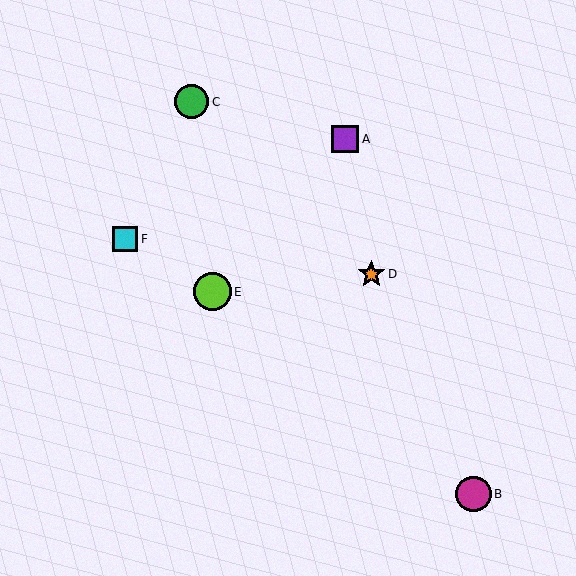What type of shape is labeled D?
Shape D is an orange star.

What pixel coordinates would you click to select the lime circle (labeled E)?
Click at (212, 292) to select the lime circle E.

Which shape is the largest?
The lime circle (labeled E) is the largest.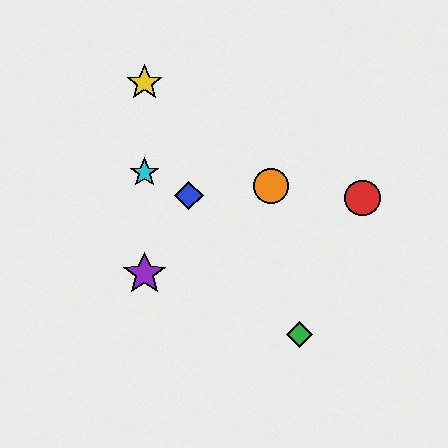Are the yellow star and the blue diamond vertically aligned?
No, the yellow star is at x≈145 and the blue diamond is at x≈189.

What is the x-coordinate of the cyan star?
The cyan star is at x≈145.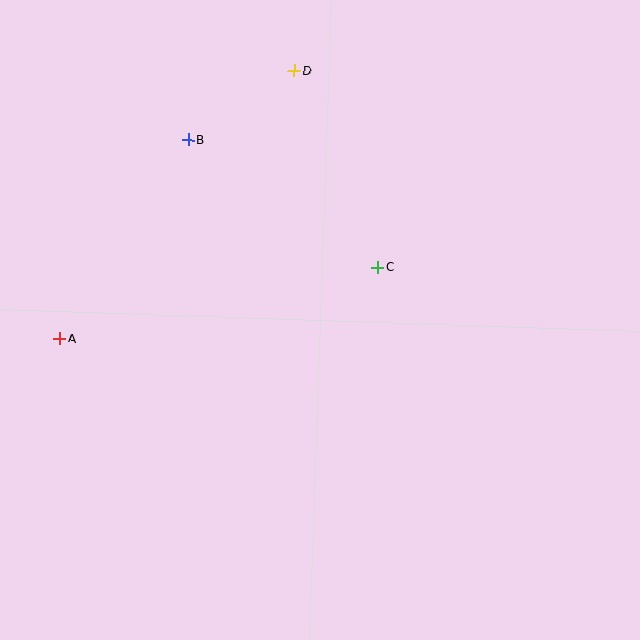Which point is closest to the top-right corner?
Point D is closest to the top-right corner.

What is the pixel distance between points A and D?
The distance between A and D is 356 pixels.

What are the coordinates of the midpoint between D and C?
The midpoint between D and C is at (336, 169).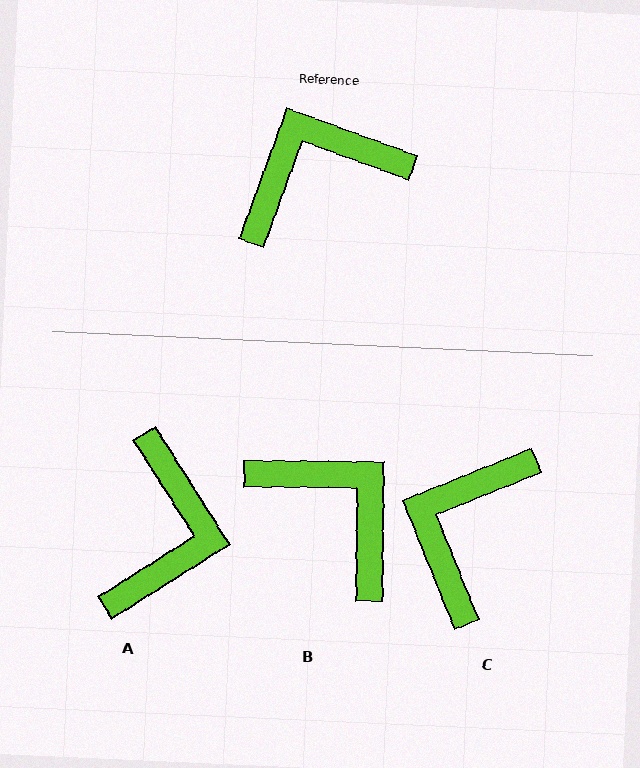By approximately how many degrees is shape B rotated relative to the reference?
Approximately 70 degrees clockwise.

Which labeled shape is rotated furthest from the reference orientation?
A, about 128 degrees away.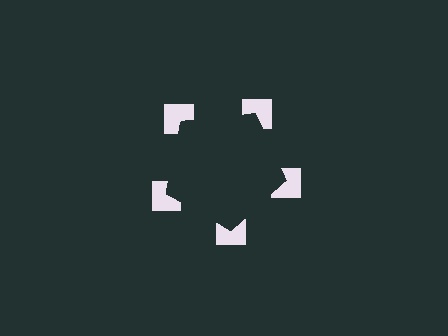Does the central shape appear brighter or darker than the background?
It typically appears slightly darker than the background, even though no actual brightness change is drawn.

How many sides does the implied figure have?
5 sides.